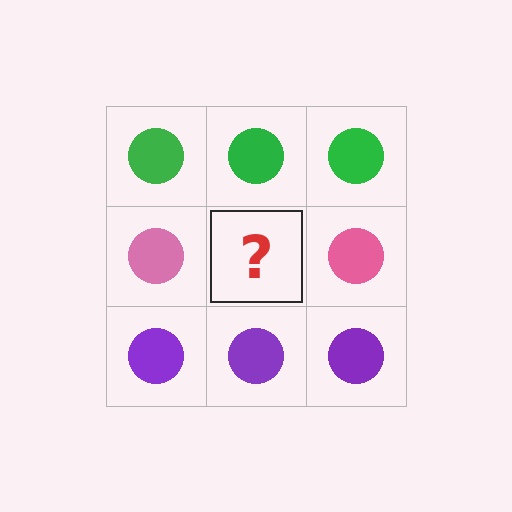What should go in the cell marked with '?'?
The missing cell should contain a pink circle.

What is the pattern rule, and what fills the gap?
The rule is that each row has a consistent color. The gap should be filled with a pink circle.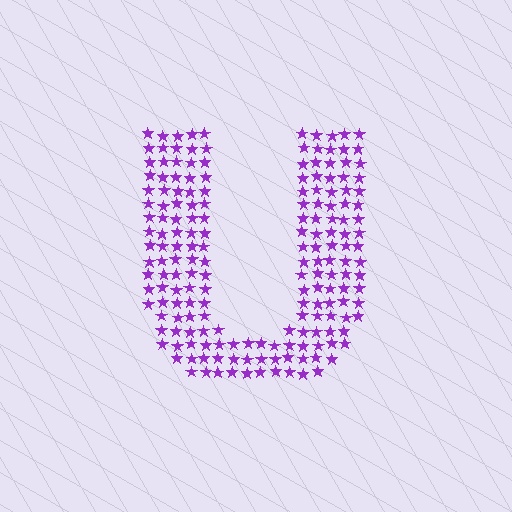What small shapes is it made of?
It is made of small stars.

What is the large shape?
The large shape is the letter U.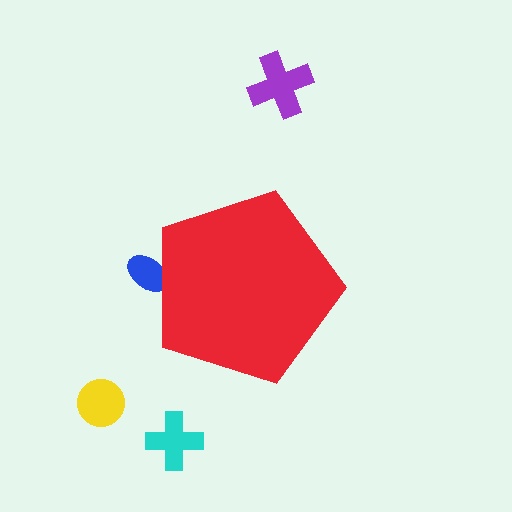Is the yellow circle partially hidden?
No, the yellow circle is fully visible.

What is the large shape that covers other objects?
A red pentagon.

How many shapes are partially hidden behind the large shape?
1 shape is partially hidden.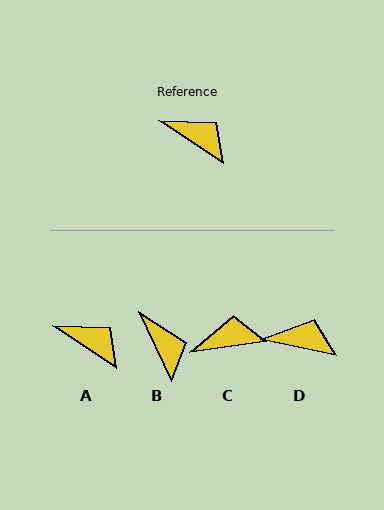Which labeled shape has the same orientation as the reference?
A.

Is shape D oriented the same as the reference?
No, it is off by about 23 degrees.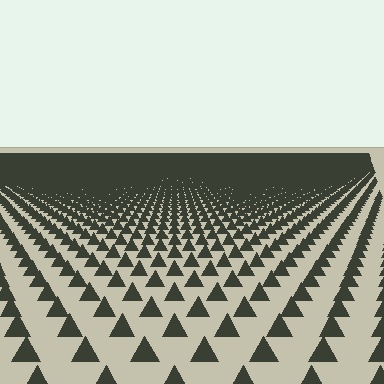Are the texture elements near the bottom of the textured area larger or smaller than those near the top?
Larger. Near the bottom, elements are closer to the viewer and appear at a bigger on-screen size.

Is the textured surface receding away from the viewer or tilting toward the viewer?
The surface is receding away from the viewer. Texture elements get smaller and denser toward the top.